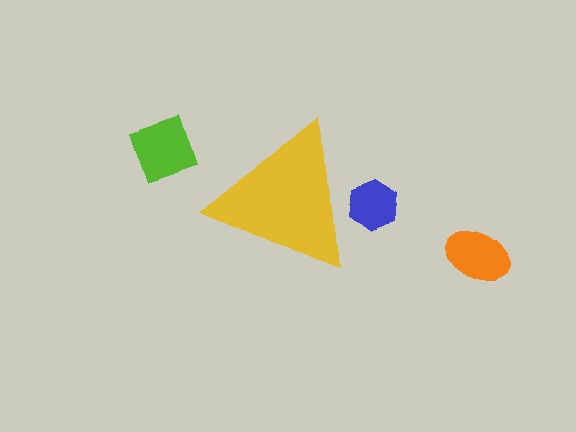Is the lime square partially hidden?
No, the lime square is fully visible.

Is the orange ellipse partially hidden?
No, the orange ellipse is fully visible.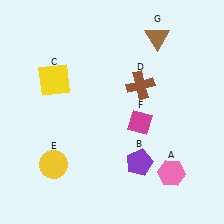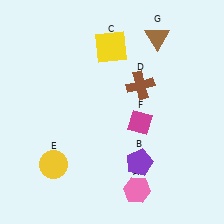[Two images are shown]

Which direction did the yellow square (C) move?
The yellow square (C) moved right.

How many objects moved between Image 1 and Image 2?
2 objects moved between the two images.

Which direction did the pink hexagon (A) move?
The pink hexagon (A) moved left.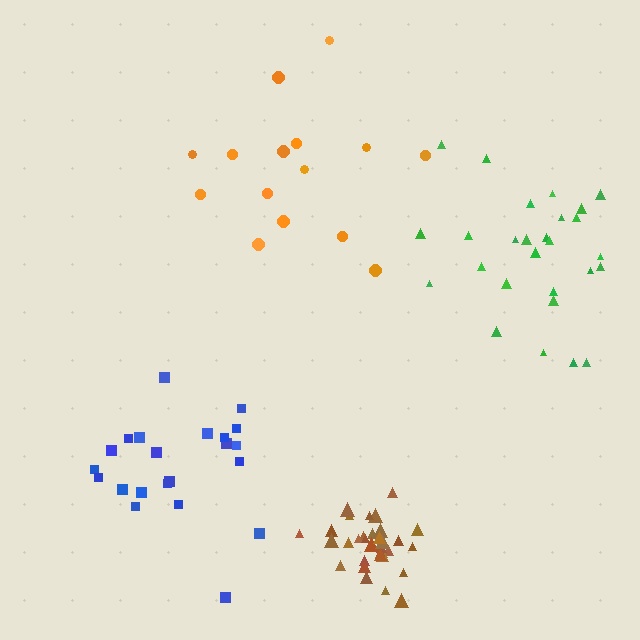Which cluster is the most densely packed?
Brown.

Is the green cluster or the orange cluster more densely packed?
Green.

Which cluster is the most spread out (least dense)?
Orange.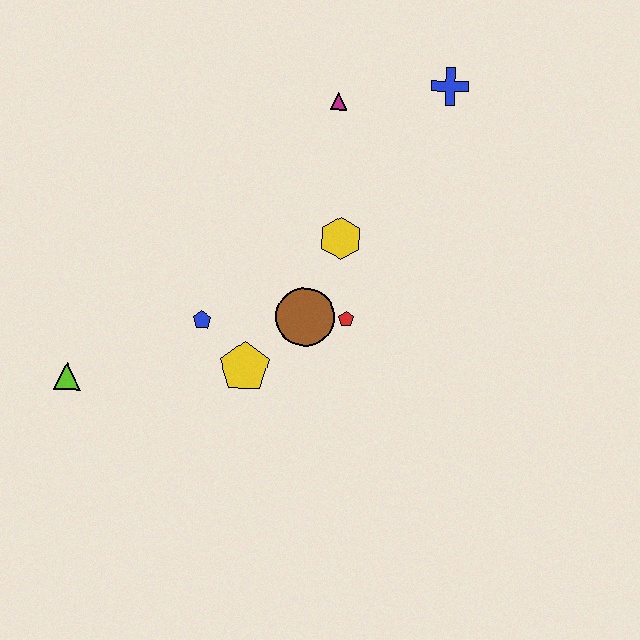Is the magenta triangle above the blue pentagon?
Yes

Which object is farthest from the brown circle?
The blue cross is farthest from the brown circle.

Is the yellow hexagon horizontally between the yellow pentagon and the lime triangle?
No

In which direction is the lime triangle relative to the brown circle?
The lime triangle is to the left of the brown circle.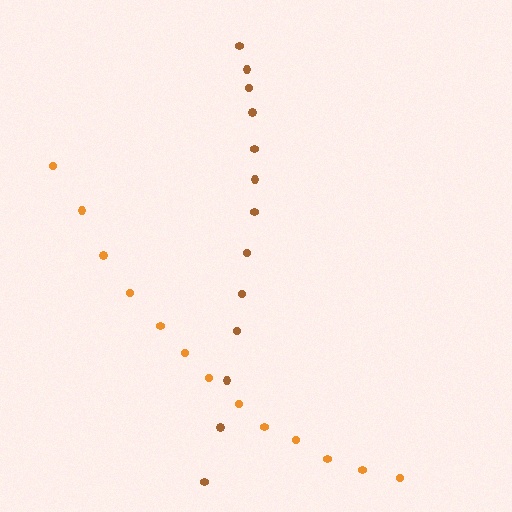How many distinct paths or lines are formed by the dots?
There are 2 distinct paths.